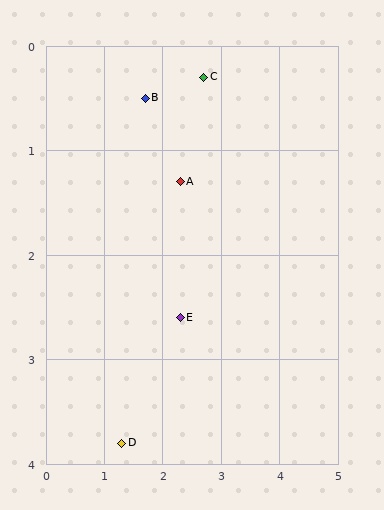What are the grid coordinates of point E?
Point E is at approximately (2.3, 2.6).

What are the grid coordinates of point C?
Point C is at approximately (2.7, 0.3).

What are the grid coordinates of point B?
Point B is at approximately (1.7, 0.5).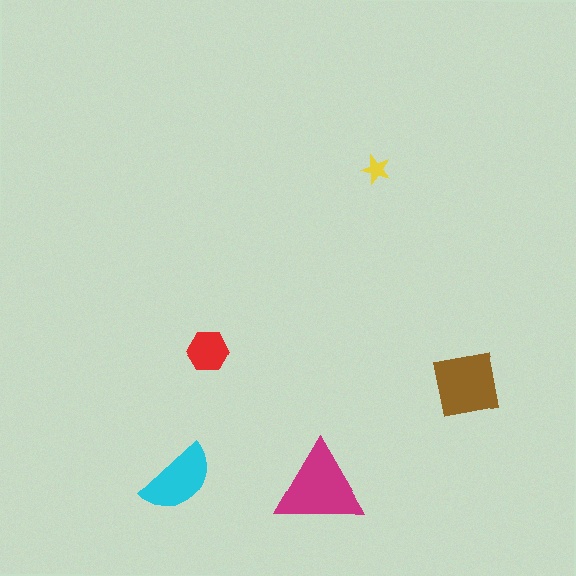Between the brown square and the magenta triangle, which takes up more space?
The magenta triangle.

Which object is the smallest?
The yellow star.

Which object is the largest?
The magenta triangle.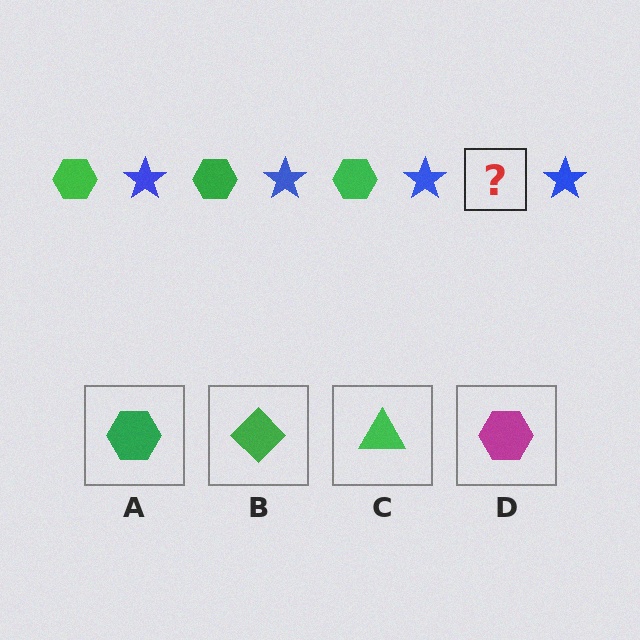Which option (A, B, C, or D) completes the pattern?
A.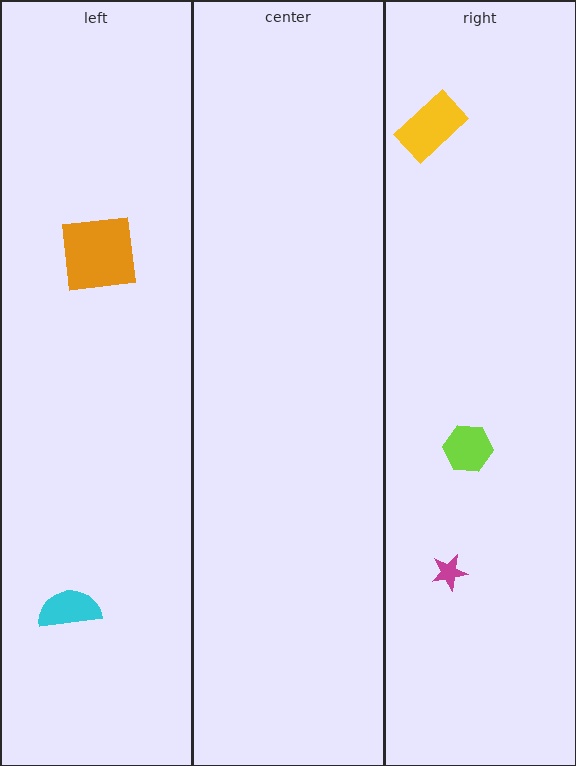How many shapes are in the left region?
2.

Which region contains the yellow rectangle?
The right region.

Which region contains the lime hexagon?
The right region.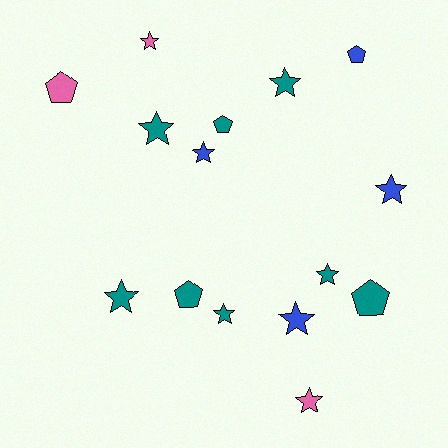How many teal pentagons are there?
There are 3 teal pentagons.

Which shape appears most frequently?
Star, with 10 objects.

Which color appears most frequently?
Teal, with 8 objects.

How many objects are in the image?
There are 15 objects.